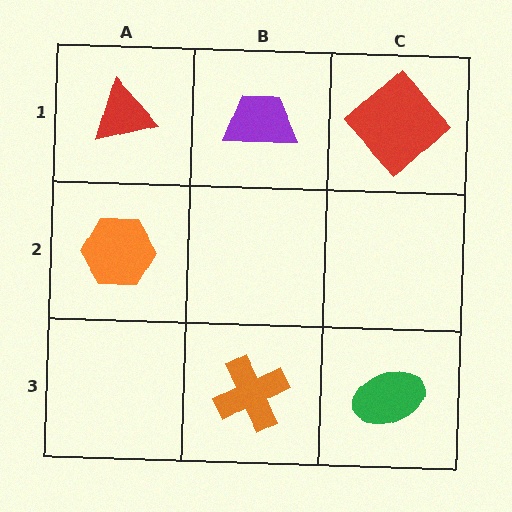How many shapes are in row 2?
1 shape.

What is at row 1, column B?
A purple trapezoid.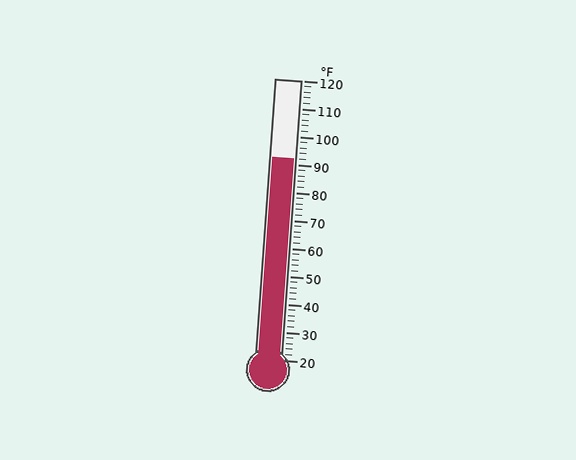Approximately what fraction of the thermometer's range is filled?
The thermometer is filled to approximately 70% of its range.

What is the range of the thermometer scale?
The thermometer scale ranges from 20°F to 120°F.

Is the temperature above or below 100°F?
The temperature is below 100°F.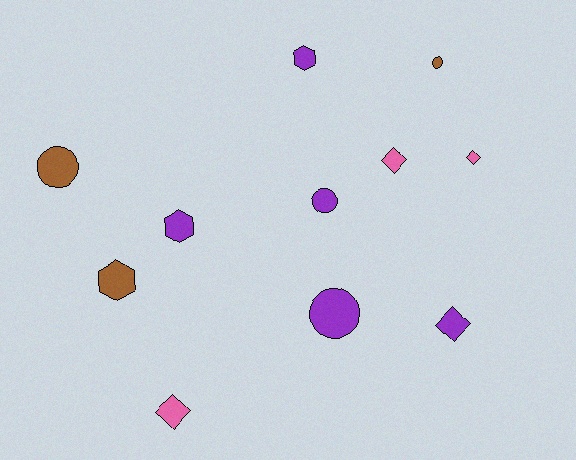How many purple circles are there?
There are 2 purple circles.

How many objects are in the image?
There are 11 objects.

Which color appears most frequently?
Purple, with 5 objects.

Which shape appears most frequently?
Diamond, with 4 objects.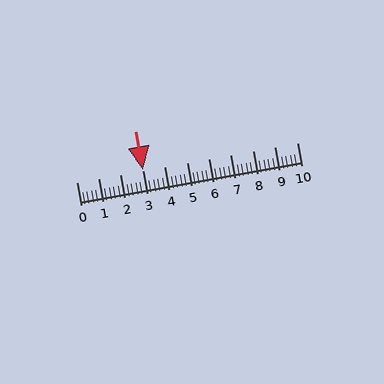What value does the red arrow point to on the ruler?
The red arrow points to approximately 3.0.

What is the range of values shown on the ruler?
The ruler shows values from 0 to 10.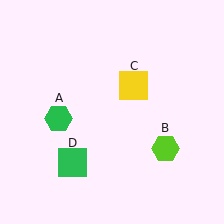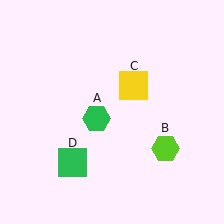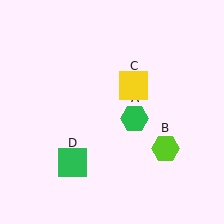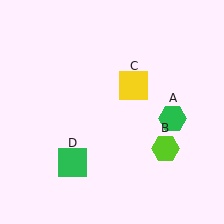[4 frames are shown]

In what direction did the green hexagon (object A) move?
The green hexagon (object A) moved right.